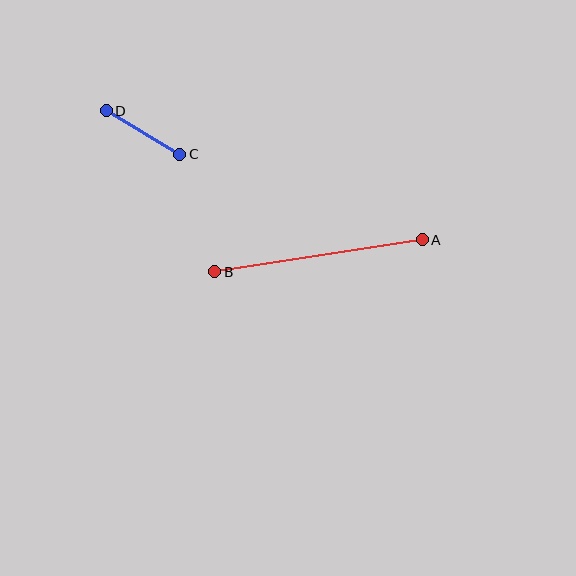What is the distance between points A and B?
The distance is approximately 210 pixels.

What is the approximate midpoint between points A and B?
The midpoint is at approximately (318, 256) pixels.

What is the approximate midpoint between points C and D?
The midpoint is at approximately (143, 133) pixels.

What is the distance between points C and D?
The distance is approximately 85 pixels.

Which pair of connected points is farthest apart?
Points A and B are farthest apart.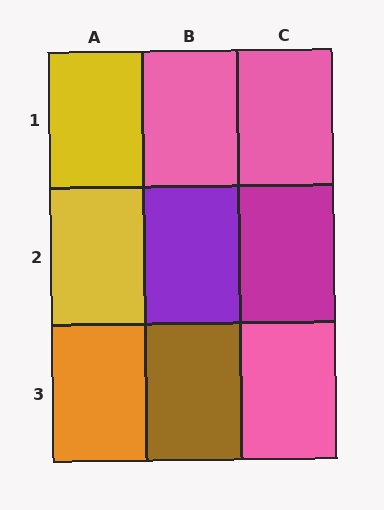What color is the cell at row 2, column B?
Purple.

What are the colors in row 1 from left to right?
Yellow, pink, pink.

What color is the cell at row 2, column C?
Magenta.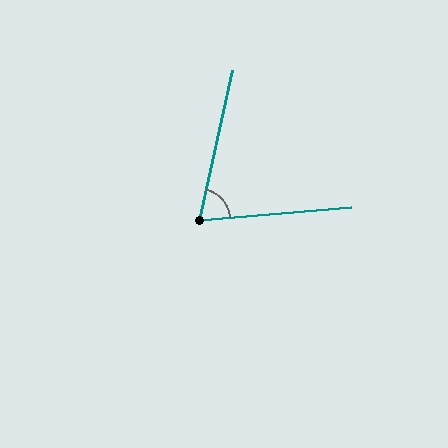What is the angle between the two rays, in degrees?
Approximately 73 degrees.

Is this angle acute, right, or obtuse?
It is acute.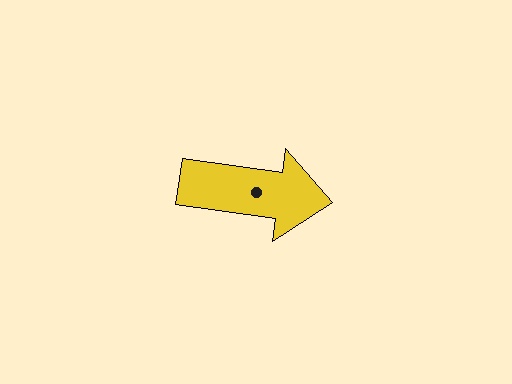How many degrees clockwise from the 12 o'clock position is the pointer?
Approximately 98 degrees.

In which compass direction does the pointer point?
East.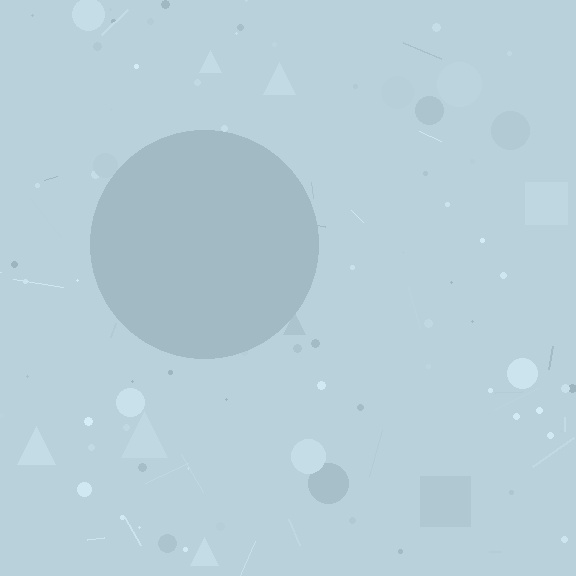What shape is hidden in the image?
A circle is hidden in the image.